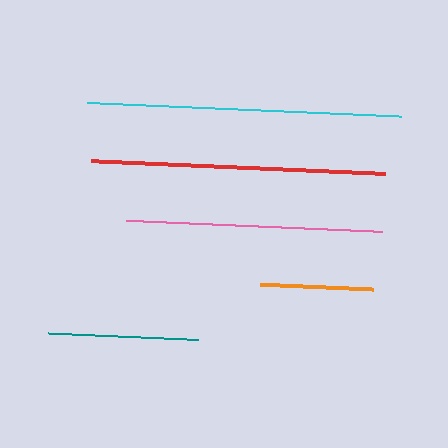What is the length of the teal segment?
The teal segment is approximately 150 pixels long.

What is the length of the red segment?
The red segment is approximately 296 pixels long.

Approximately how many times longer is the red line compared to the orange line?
The red line is approximately 2.6 times the length of the orange line.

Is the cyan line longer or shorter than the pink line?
The cyan line is longer than the pink line.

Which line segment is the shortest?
The orange line is the shortest at approximately 113 pixels.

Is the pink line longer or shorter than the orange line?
The pink line is longer than the orange line.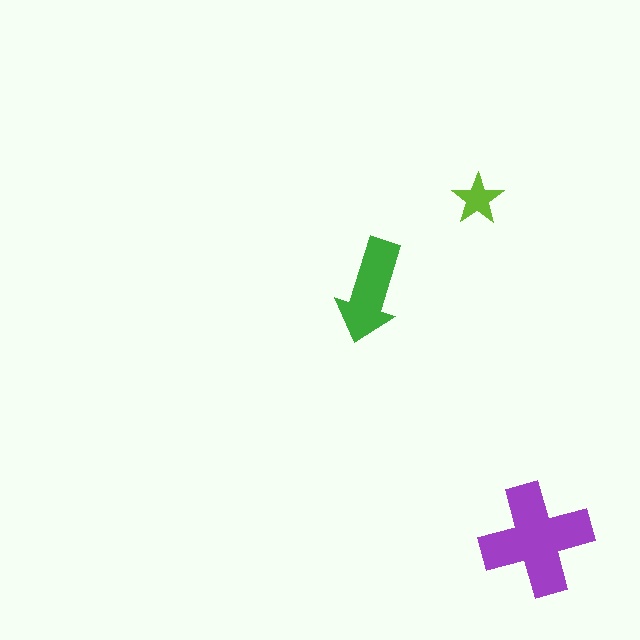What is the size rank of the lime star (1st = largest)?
3rd.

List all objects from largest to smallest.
The purple cross, the green arrow, the lime star.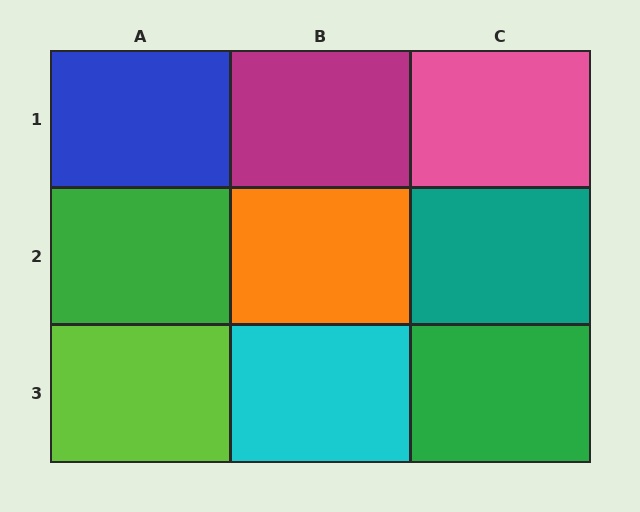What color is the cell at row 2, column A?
Green.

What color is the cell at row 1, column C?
Pink.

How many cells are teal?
1 cell is teal.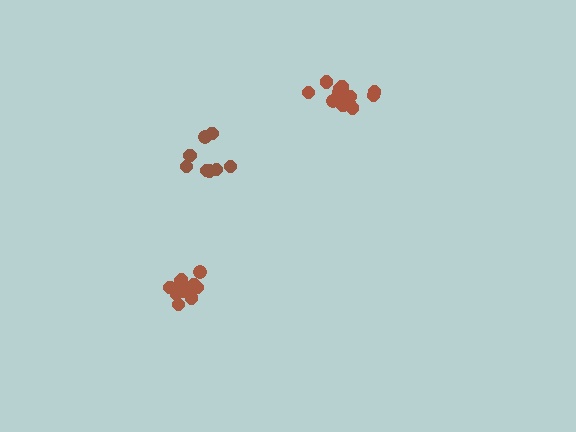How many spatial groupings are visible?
There are 3 spatial groupings.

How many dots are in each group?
Group 1: 15 dots, Group 2: 9 dots, Group 3: 15 dots (39 total).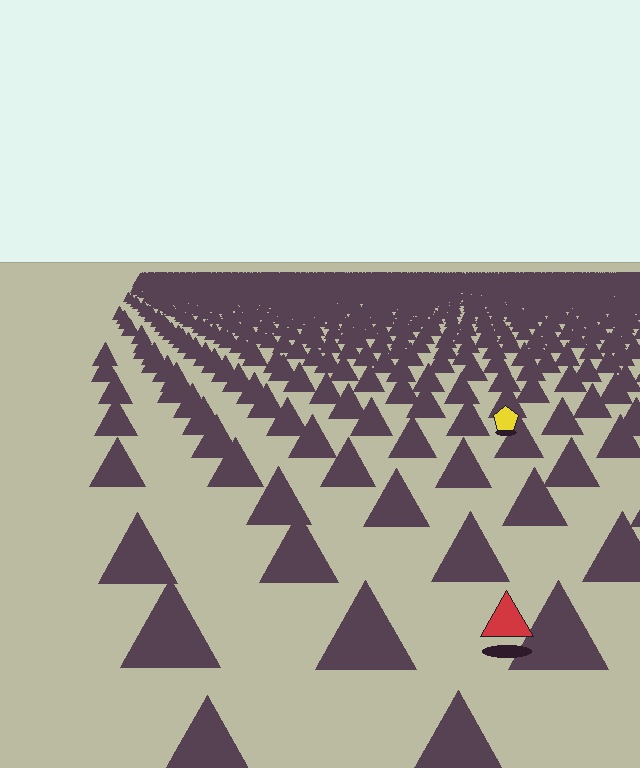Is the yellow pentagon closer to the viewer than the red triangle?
No. The red triangle is closer — you can tell from the texture gradient: the ground texture is coarser near it.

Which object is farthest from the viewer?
The yellow pentagon is farthest from the viewer. It appears smaller and the ground texture around it is denser.